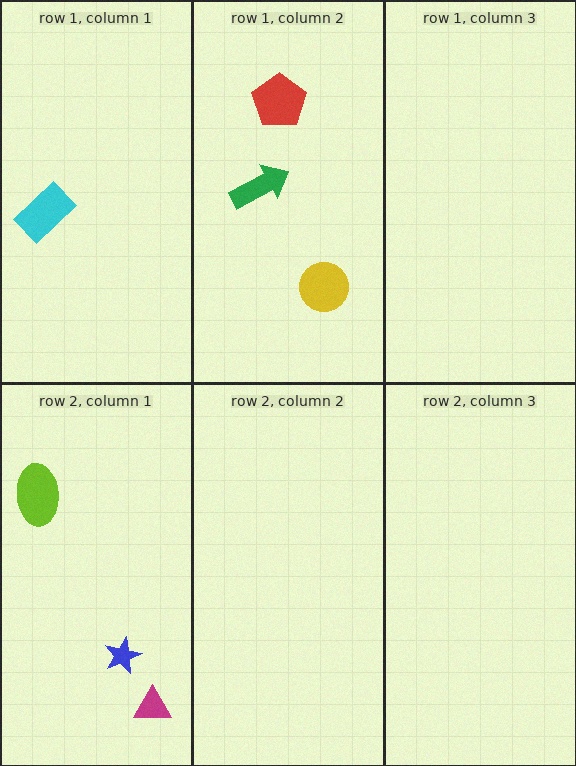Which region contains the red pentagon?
The row 1, column 2 region.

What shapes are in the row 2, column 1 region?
The lime ellipse, the blue star, the magenta triangle.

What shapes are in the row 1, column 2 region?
The green arrow, the red pentagon, the yellow circle.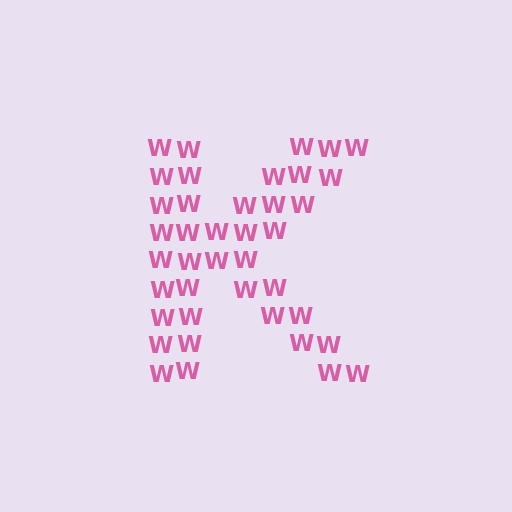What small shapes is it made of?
It is made of small letter W's.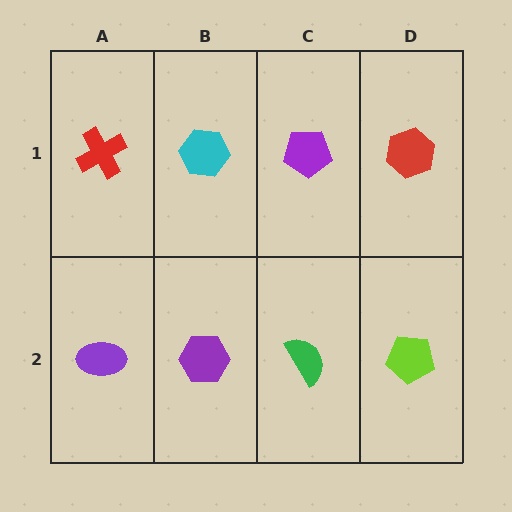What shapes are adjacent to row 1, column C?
A green semicircle (row 2, column C), a cyan hexagon (row 1, column B), a red hexagon (row 1, column D).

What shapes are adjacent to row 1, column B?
A purple hexagon (row 2, column B), a red cross (row 1, column A), a purple pentagon (row 1, column C).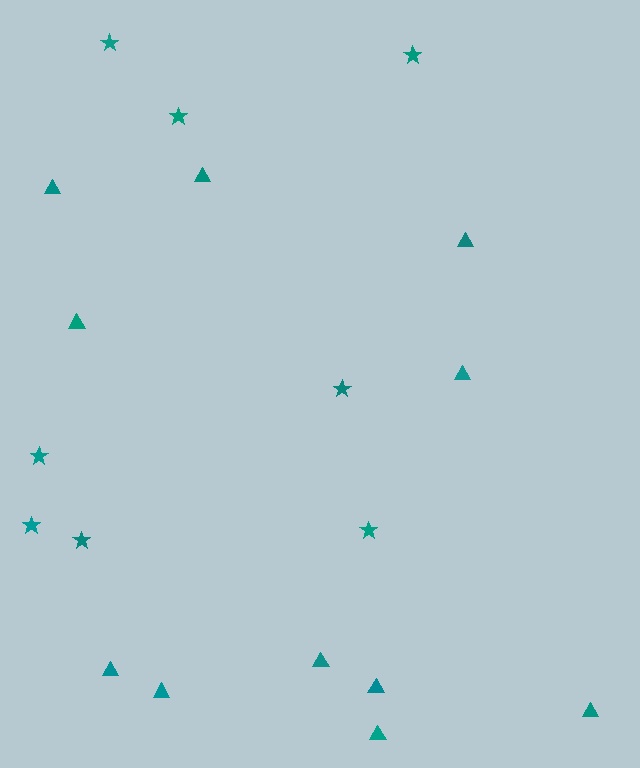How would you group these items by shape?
There are 2 groups: one group of stars (8) and one group of triangles (11).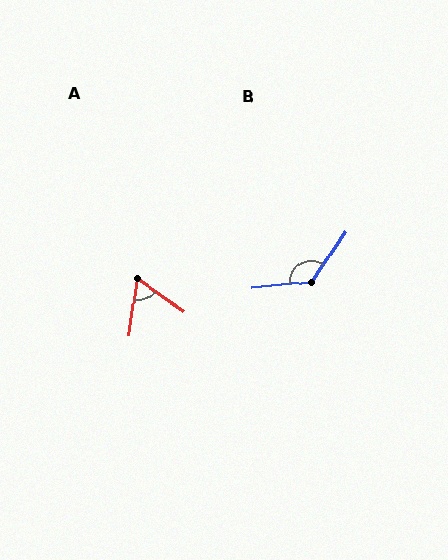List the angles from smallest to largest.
A (63°), B (130°).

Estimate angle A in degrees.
Approximately 63 degrees.